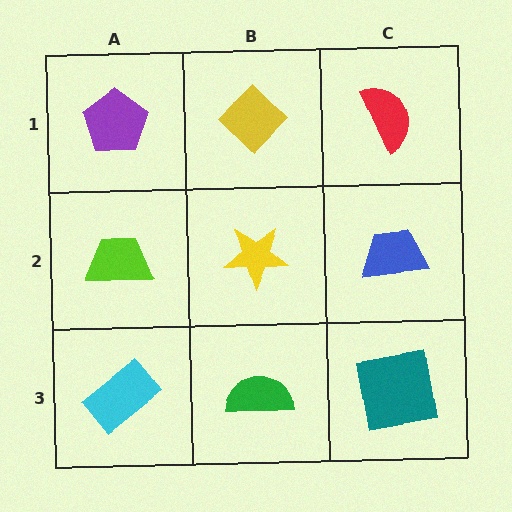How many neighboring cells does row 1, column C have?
2.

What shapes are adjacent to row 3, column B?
A yellow star (row 2, column B), a cyan rectangle (row 3, column A), a teal square (row 3, column C).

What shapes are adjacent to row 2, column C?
A red semicircle (row 1, column C), a teal square (row 3, column C), a yellow star (row 2, column B).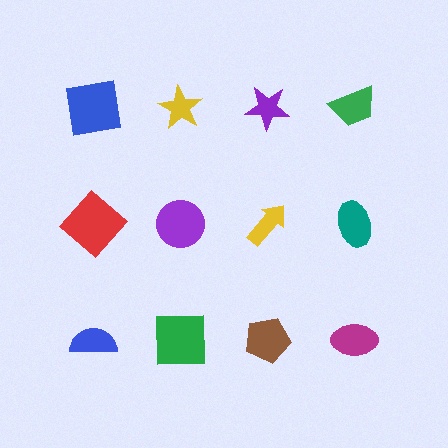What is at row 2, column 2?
A purple circle.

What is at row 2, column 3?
A yellow arrow.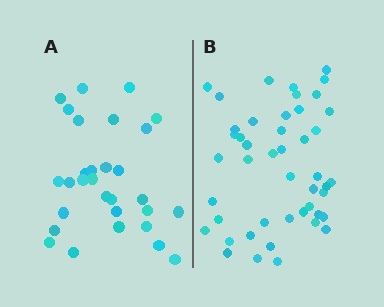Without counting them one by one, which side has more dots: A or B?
Region B (the right region) has more dots.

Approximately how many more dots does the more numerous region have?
Region B has approximately 15 more dots than region A.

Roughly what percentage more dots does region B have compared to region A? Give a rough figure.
About 55% more.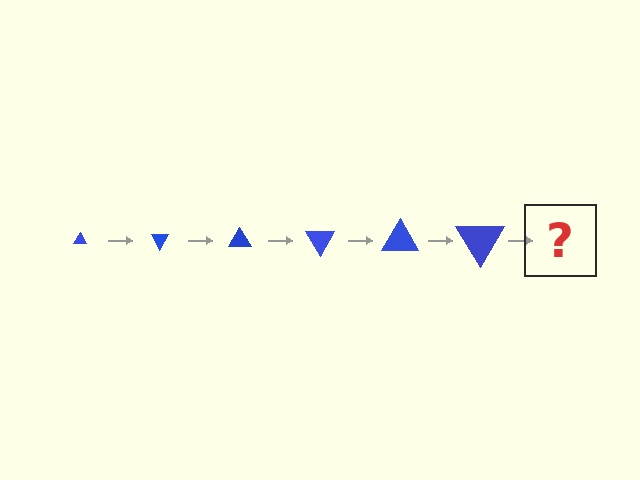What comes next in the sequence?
The next element should be a triangle, larger than the previous one and rotated 360 degrees from the start.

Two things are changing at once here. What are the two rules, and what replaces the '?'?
The two rules are that the triangle grows larger each step and it rotates 60 degrees each step. The '?' should be a triangle, larger than the previous one and rotated 360 degrees from the start.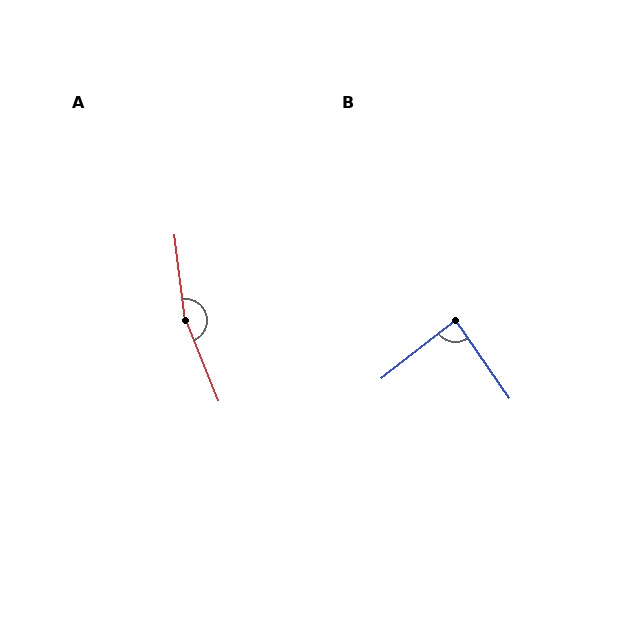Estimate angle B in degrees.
Approximately 87 degrees.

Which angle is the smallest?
B, at approximately 87 degrees.